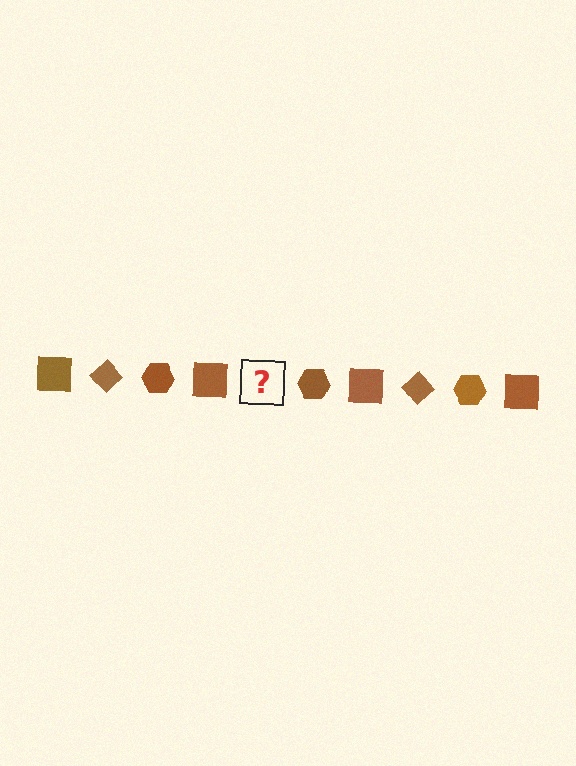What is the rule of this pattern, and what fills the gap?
The rule is that the pattern cycles through square, diamond, hexagon shapes in brown. The gap should be filled with a brown diamond.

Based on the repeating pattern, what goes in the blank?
The blank should be a brown diamond.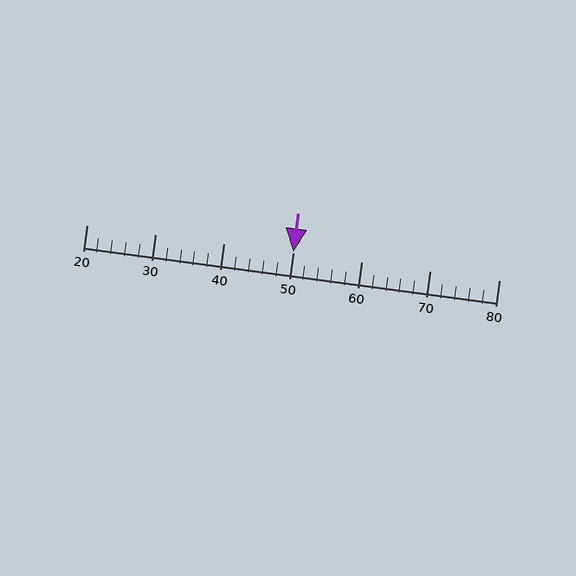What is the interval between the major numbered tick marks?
The major tick marks are spaced 10 units apart.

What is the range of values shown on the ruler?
The ruler shows values from 20 to 80.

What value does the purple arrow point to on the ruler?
The purple arrow points to approximately 50.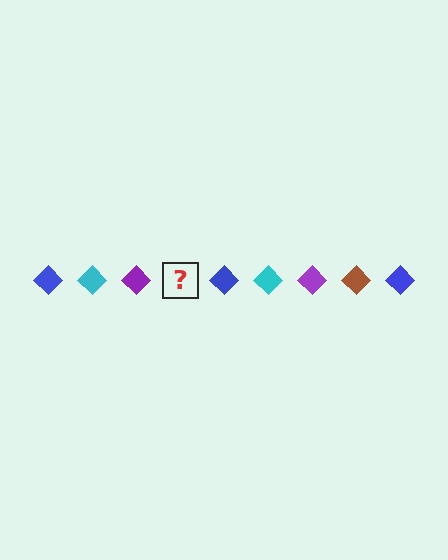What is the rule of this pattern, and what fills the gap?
The rule is that the pattern cycles through blue, cyan, purple, brown diamonds. The gap should be filled with a brown diamond.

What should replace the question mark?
The question mark should be replaced with a brown diamond.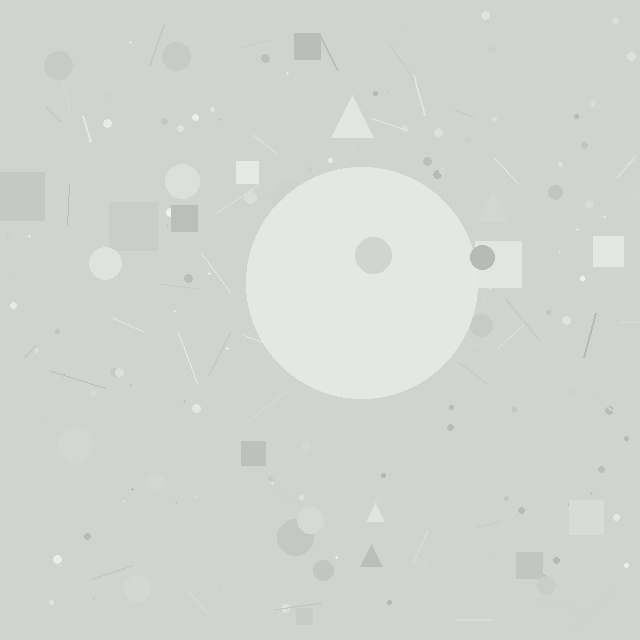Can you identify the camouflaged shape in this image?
The camouflaged shape is a circle.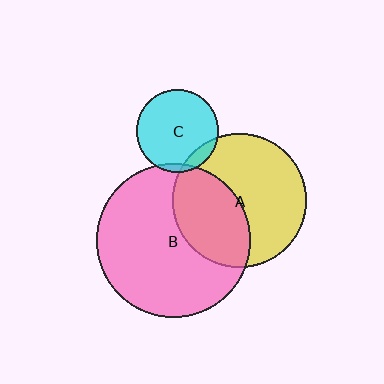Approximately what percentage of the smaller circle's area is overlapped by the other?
Approximately 5%.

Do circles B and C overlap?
Yes.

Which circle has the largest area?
Circle B (pink).